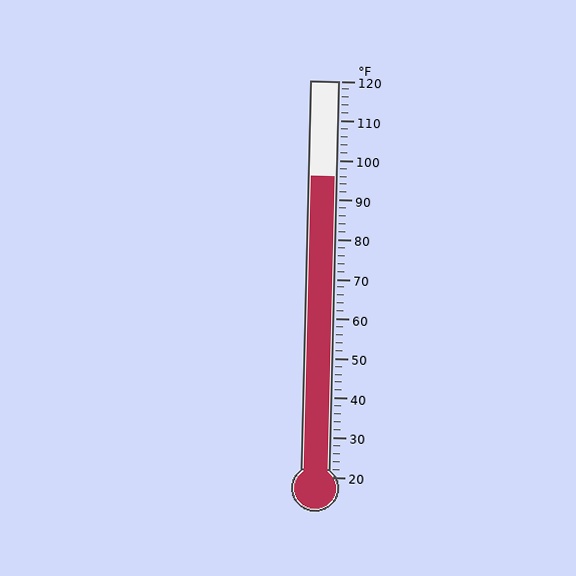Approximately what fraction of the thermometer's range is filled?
The thermometer is filled to approximately 75% of its range.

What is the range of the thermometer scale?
The thermometer scale ranges from 20°F to 120°F.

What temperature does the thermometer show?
The thermometer shows approximately 96°F.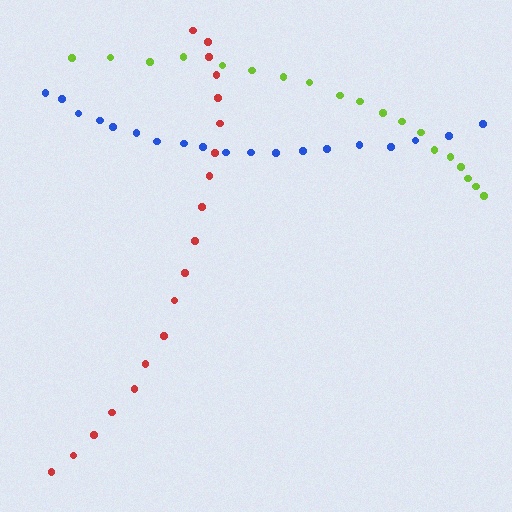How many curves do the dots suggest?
There are 3 distinct paths.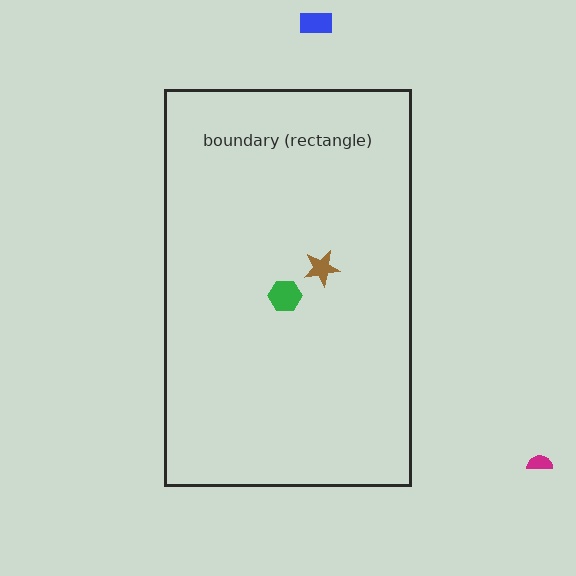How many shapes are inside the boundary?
2 inside, 2 outside.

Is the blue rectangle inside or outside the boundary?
Outside.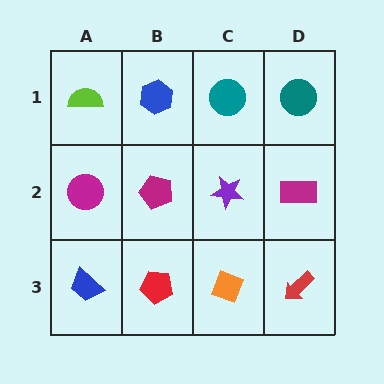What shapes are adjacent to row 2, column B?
A blue hexagon (row 1, column B), a red pentagon (row 3, column B), a magenta circle (row 2, column A), a purple star (row 2, column C).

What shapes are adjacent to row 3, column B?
A magenta pentagon (row 2, column B), a blue trapezoid (row 3, column A), an orange diamond (row 3, column C).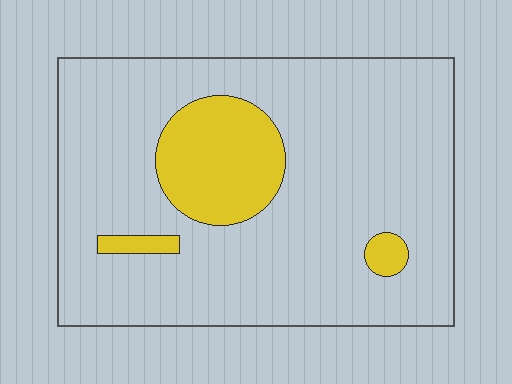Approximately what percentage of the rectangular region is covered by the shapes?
Approximately 15%.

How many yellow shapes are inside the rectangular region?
3.